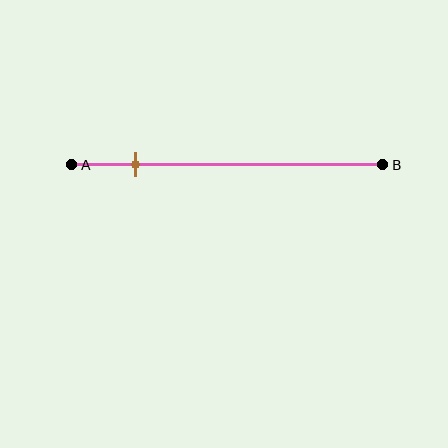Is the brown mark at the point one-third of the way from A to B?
No, the mark is at about 20% from A, not at the 33% one-third point.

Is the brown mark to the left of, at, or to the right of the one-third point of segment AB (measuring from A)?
The brown mark is to the left of the one-third point of segment AB.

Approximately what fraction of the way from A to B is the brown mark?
The brown mark is approximately 20% of the way from A to B.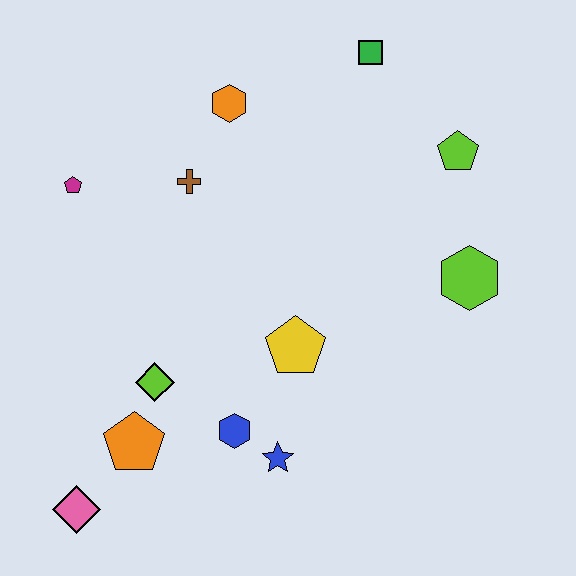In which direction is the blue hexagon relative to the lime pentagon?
The blue hexagon is below the lime pentagon.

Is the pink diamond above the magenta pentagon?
No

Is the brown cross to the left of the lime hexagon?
Yes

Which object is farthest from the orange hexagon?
The pink diamond is farthest from the orange hexagon.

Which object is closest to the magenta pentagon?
The brown cross is closest to the magenta pentagon.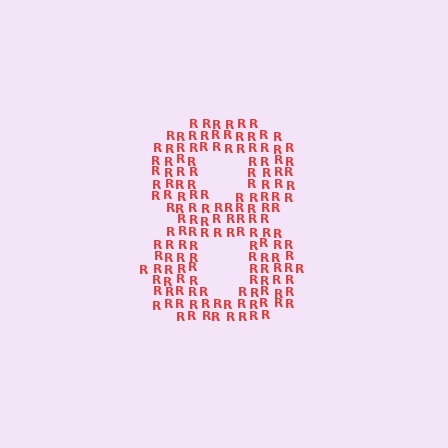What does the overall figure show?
The overall figure shows the digit 8.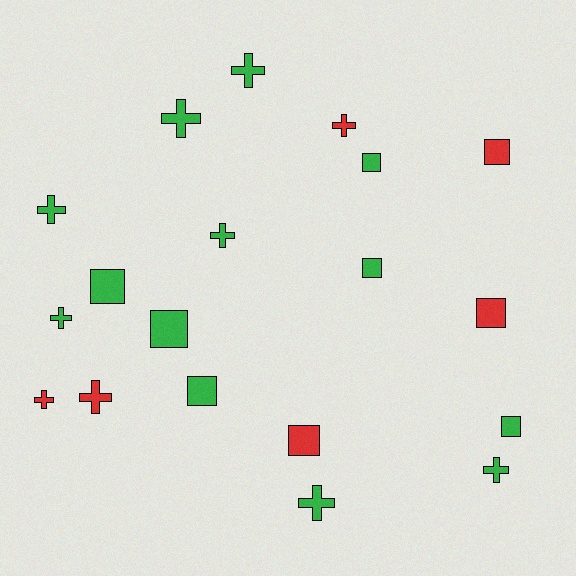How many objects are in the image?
There are 19 objects.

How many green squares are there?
There are 6 green squares.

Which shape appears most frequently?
Cross, with 10 objects.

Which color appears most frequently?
Green, with 13 objects.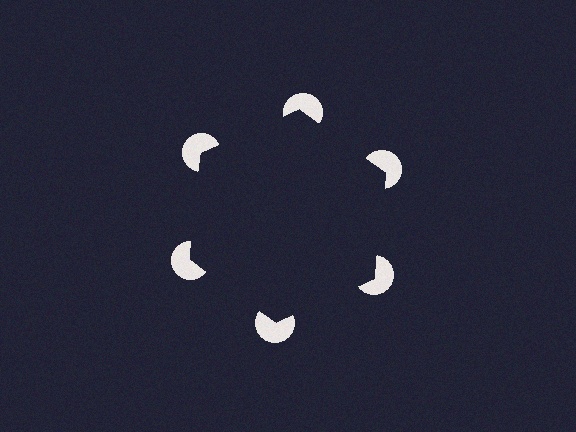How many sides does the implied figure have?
6 sides.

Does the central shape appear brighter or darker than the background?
It typically appears slightly darker than the background, even though no actual brightness change is drawn.